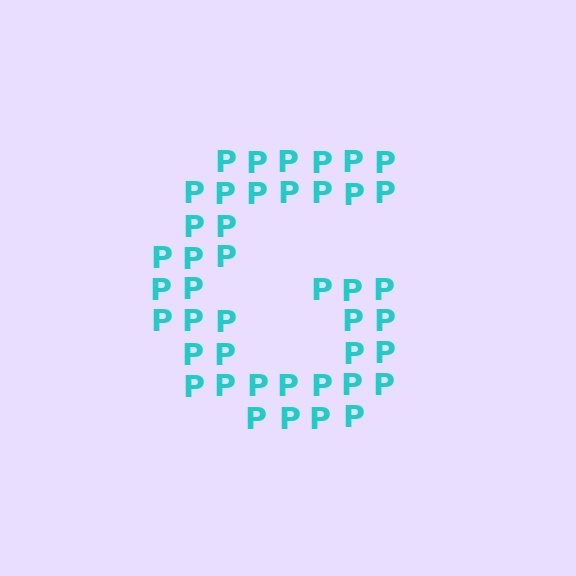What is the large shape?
The large shape is the letter G.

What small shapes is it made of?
It is made of small letter P's.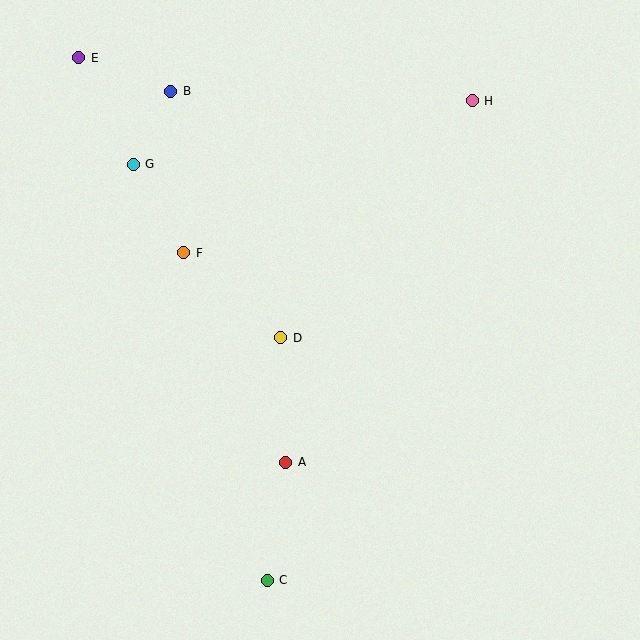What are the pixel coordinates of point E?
Point E is at (79, 58).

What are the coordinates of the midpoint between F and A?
The midpoint between F and A is at (235, 357).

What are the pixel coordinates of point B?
Point B is at (171, 91).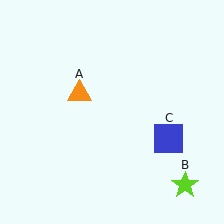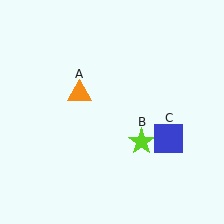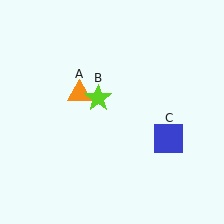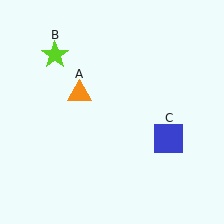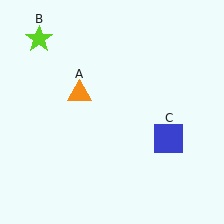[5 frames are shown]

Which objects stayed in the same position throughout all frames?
Orange triangle (object A) and blue square (object C) remained stationary.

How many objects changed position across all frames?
1 object changed position: lime star (object B).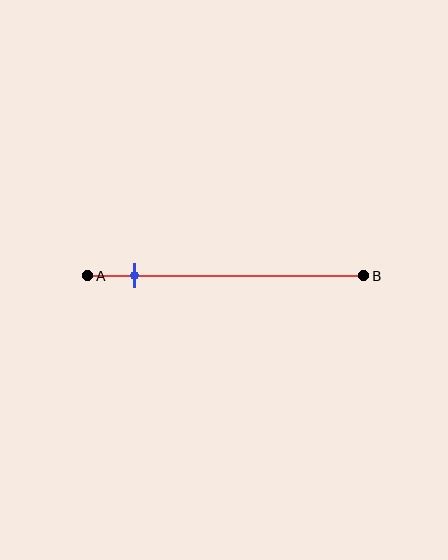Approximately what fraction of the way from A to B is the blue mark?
The blue mark is approximately 15% of the way from A to B.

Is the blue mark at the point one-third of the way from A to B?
No, the mark is at about 15% from A, not at the 33% one-third point.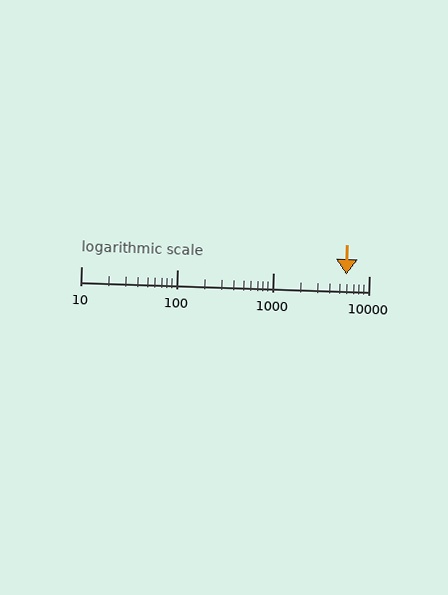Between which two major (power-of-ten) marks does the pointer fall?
The pointer is between 1000 and 10000.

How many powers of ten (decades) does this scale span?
The scale spans 3 decades, from 10 to 10000.